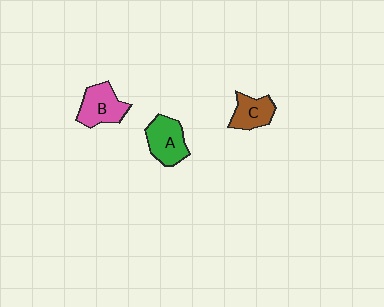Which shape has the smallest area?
Shape C (brown).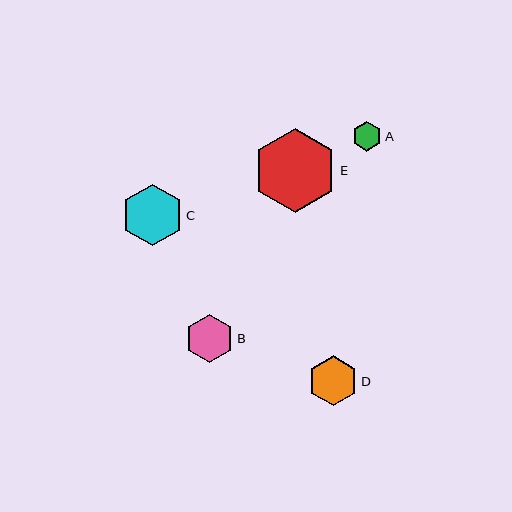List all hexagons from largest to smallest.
From largest to smallest: E, C, D, B, A.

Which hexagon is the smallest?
Hexagon A is the smallest with a size of approximately 30 pixels.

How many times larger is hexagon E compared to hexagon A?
Hexagon E is approximately 2.9 times the size of hexagon A.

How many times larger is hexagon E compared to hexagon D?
Hexagon E is approximately 1.7 times the size of hexagon D.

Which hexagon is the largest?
Hexagon E is the largest with a size of approximately 85 pixels.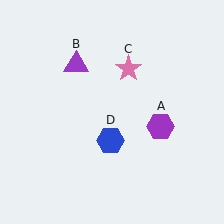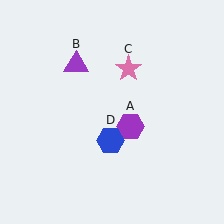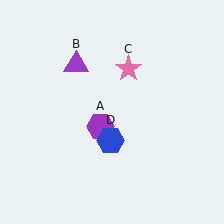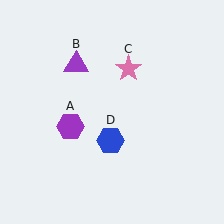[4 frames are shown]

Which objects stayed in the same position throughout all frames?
Purple triangle (object B) and pink star (object C) and blue hexagon (object D) remained stationary.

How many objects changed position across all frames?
1 object changed position: purple hexagon (object A).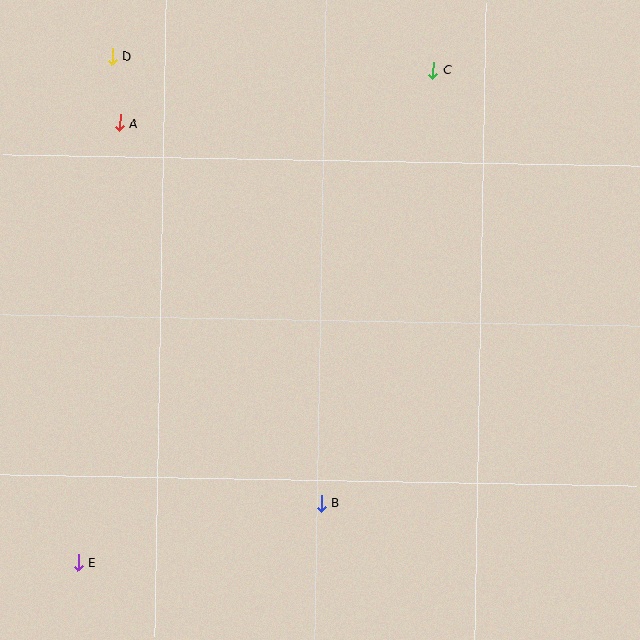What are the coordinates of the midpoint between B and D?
The midpoint between B and D is at (217, 280).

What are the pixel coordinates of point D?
Point D is at (112, 57).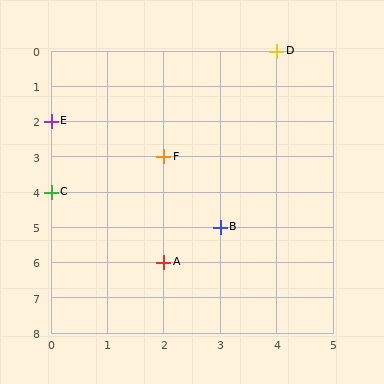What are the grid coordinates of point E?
Point E is at grid coordinates (0, 2).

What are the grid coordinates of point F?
Point F is at grid coordinates (2, 3).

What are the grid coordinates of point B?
Point B is at grid coordinates (3, 5).